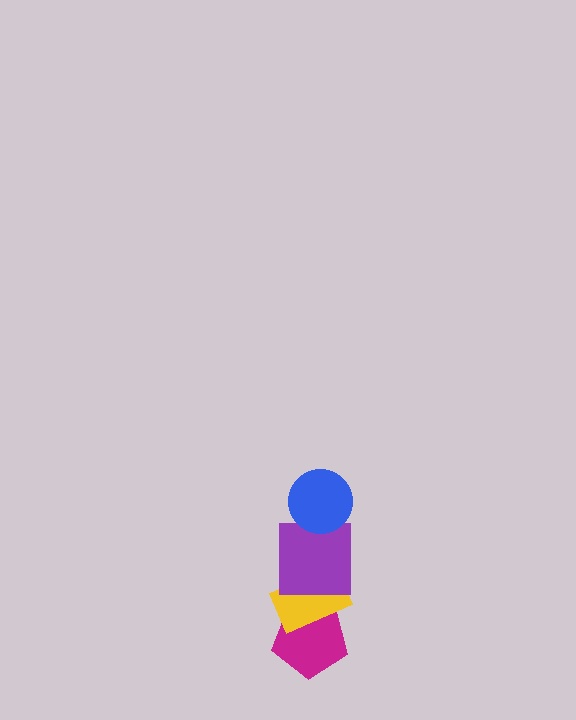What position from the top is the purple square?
The purple square is 2nd from the top.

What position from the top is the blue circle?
The blue circle is 1st from the top.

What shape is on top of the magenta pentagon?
The yellow rectangle is on top of the magenta pentagon.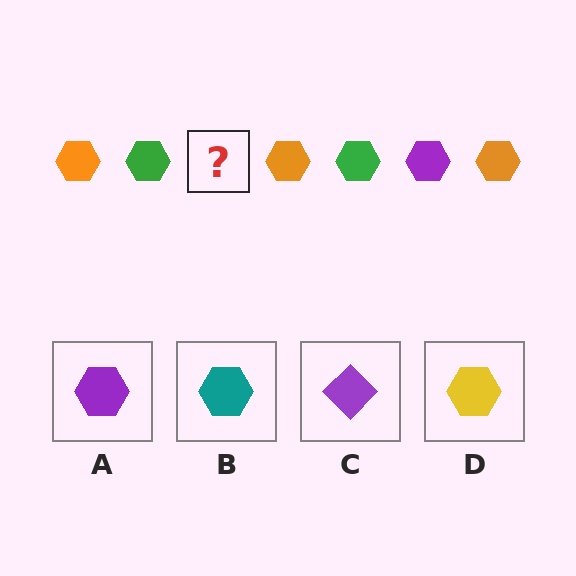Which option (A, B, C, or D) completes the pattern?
A.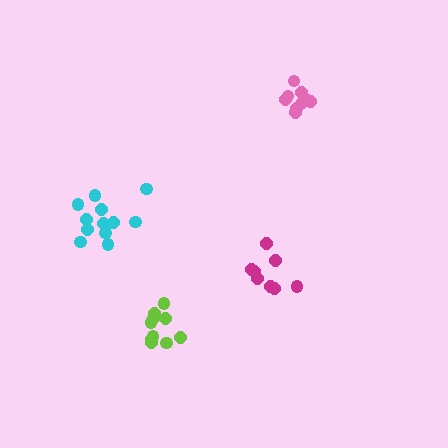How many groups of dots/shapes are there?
There are 4 groups.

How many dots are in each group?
Group 1: 9 dots, Group 2: 10 dots, Group 3: 8 dots, Group 4: 13 dots (40 total).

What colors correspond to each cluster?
The clusters are colored: pink, lime, magenta, cyan.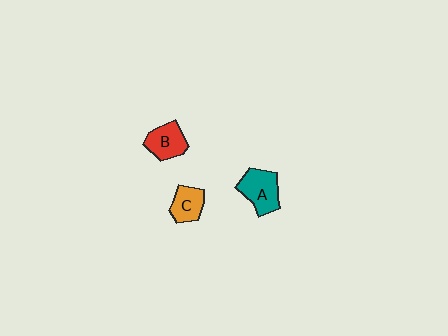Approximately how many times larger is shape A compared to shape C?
Approximately 1.4 times.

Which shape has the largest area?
Shape A (teal).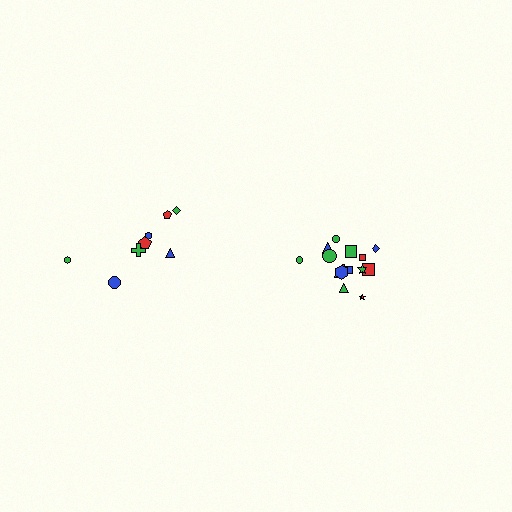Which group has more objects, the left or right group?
The right group.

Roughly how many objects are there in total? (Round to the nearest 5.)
Roughly 25 objects in total.